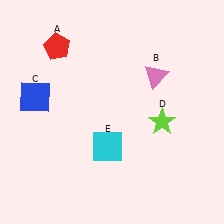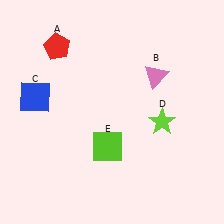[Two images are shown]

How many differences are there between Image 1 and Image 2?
There is 1 difference between the two images.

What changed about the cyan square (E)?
In Image 1, E is cyan. In Image 2, it changed to lime.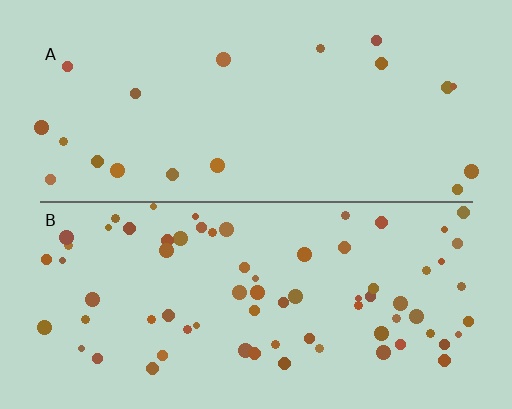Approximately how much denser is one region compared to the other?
Approximately 3.7× — region B over region A.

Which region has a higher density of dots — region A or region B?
B (the bottom).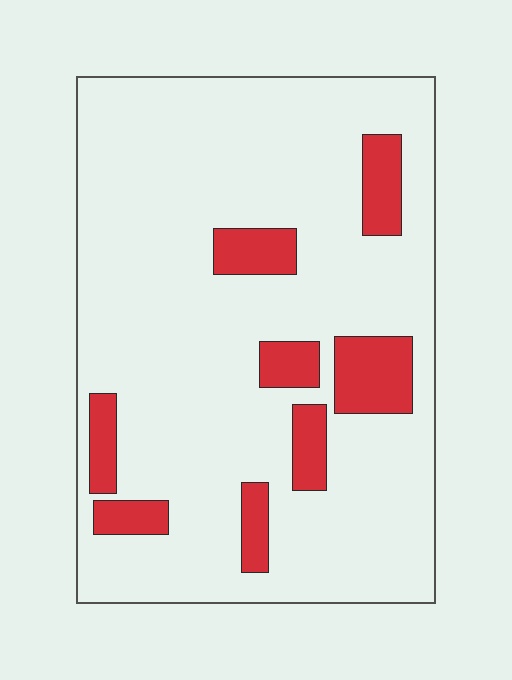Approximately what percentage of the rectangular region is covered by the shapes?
Approximately 15%.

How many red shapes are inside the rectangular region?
8.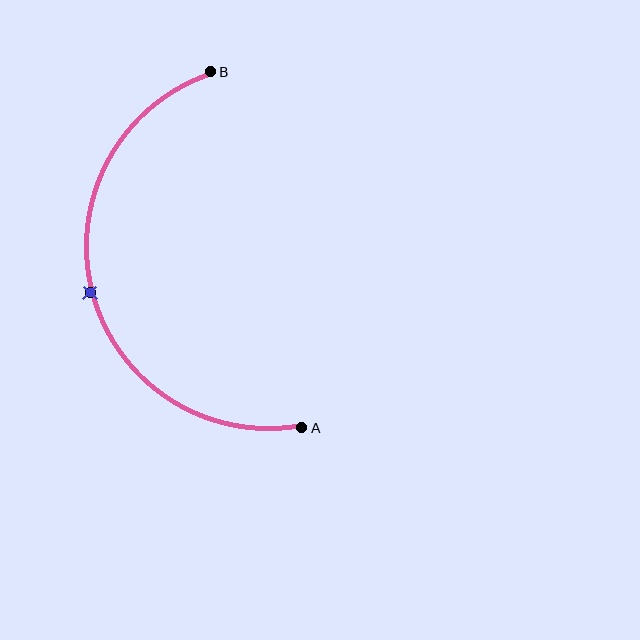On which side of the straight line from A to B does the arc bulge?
The arc bulges to the left of the straight line connecting A and B.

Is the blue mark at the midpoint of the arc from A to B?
Yes. The blue mark lies on the arc at equal arc-length from both A and B — it is the arc midpoint.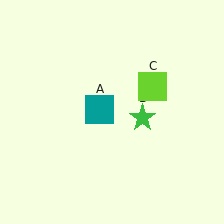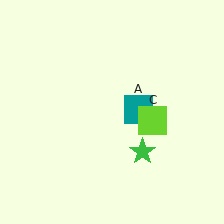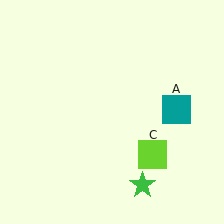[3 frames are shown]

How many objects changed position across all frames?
3 objects changed position: teal square (object A), green star (object B), lime square (object C).